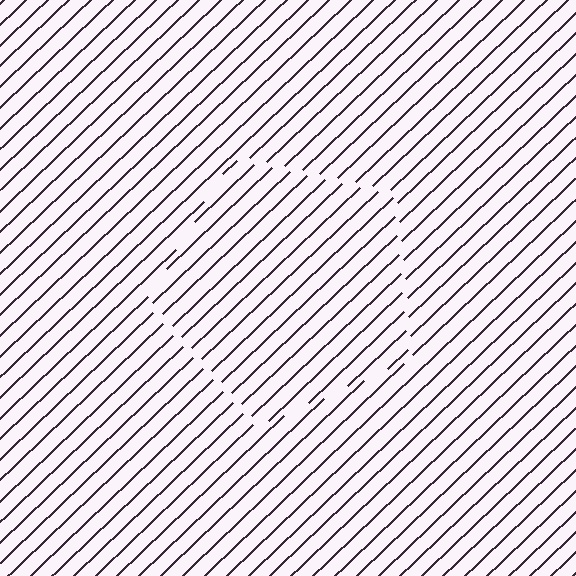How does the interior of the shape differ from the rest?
The interior of the shape contains the same grating, shifted by half a period — the contour is defined by the phase discontinuity where line-ends from the inner and outer gratings abut.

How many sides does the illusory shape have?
5 sides — the line-ends trace a pentagon.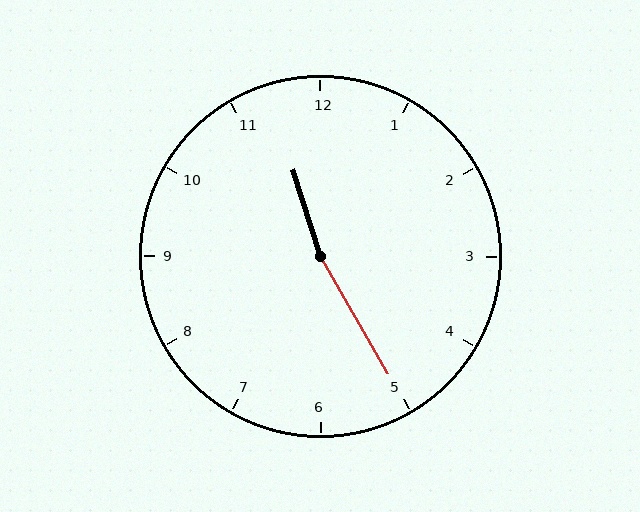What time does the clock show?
11:25.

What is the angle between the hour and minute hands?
Approximately 168 degrees.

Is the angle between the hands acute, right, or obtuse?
It is obtuse.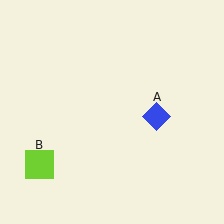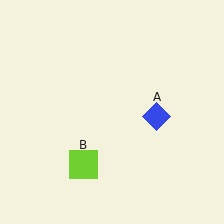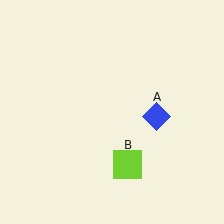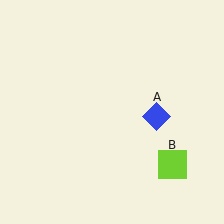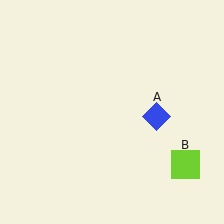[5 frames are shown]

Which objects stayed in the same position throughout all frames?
Blue diamond (object A) remained stationary.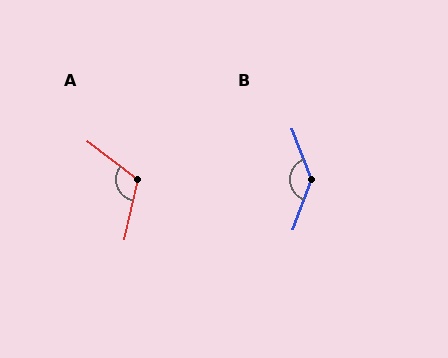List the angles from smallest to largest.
A (115°), B (138°).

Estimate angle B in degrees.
Approximately 138 degrees.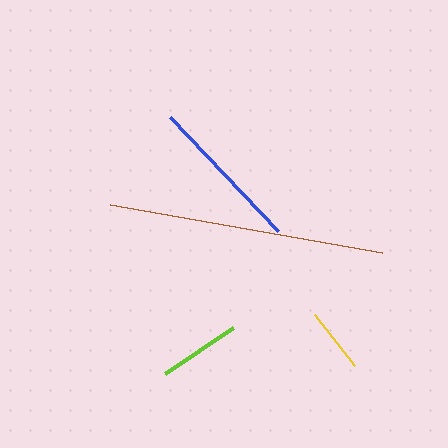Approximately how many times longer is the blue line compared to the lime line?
The blue line is approximately 1.9 times the length of the lime line.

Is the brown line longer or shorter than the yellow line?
The brown line is longer than the yellow line.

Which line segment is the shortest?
The yellow line is the shortest at approximately 64 pixels.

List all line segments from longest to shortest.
From longest to shortest: brown, blue, lime, yellow.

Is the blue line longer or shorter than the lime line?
The blue line is longer than the lime line.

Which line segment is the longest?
The brown line is the longest at approximately 276 pixels.